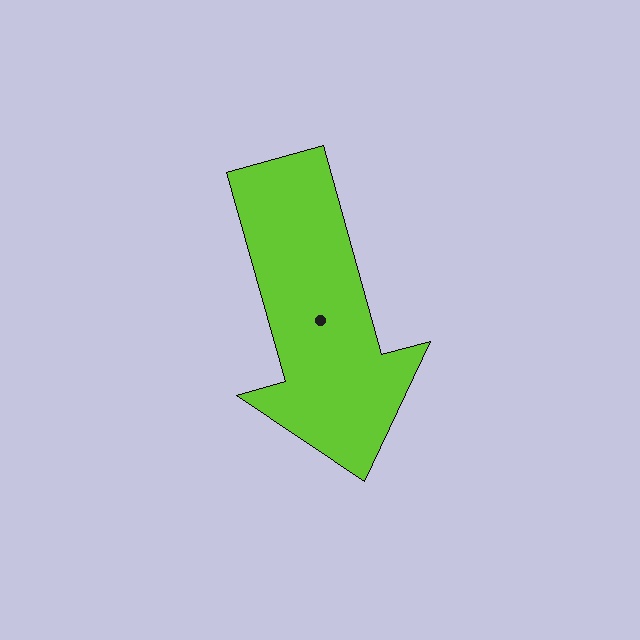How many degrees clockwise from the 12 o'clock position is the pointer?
Approximately 164 degrees.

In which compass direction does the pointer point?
South.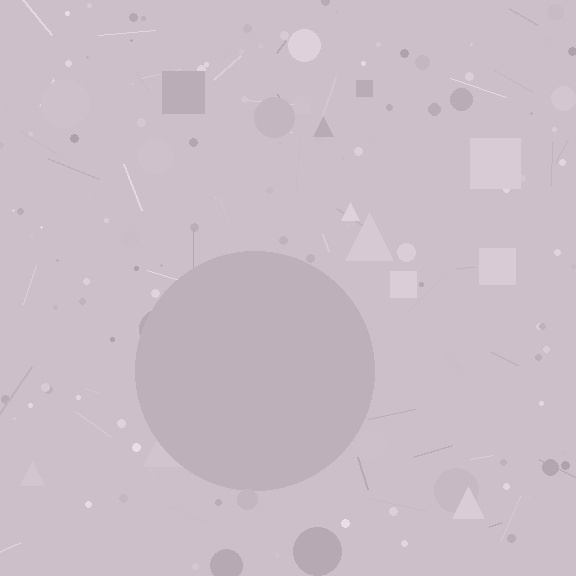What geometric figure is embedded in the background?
A circle is embedded in the background.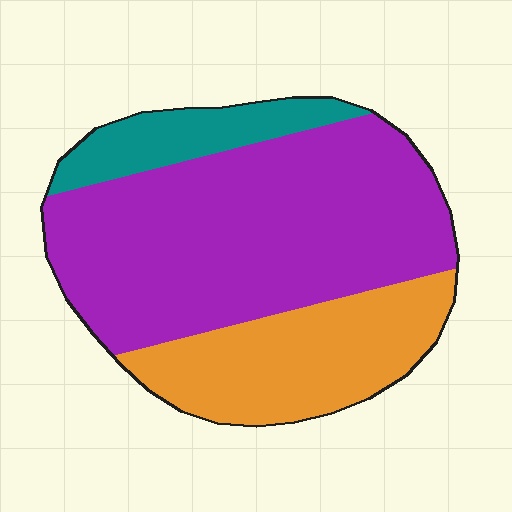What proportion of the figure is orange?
Orange covers around 25% of the figure.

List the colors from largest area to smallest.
From largest to smallest: purple, orange, teal.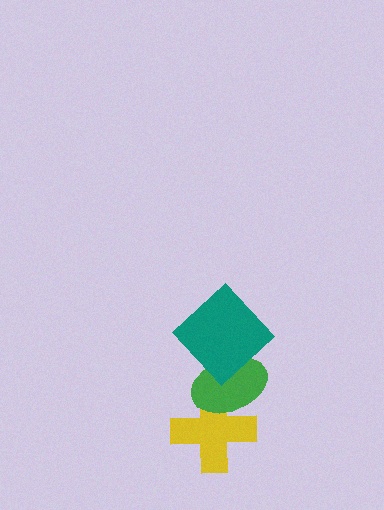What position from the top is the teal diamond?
The teal diamond is 1st from the top.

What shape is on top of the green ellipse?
The teal diamond is on top of the green ellipse.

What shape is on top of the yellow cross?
The green ellipse is on top of the yellow cross.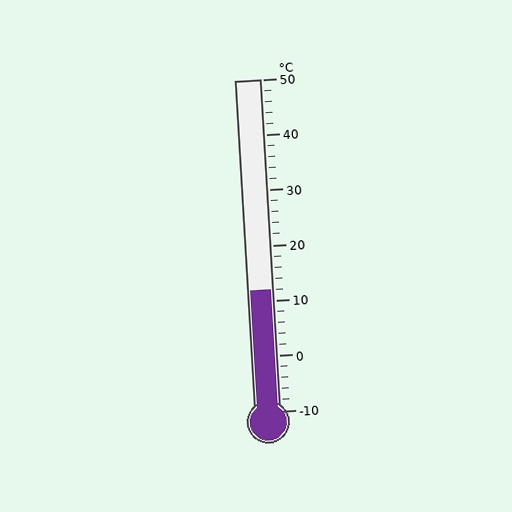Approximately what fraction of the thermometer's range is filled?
The thermometer is filled to approximately 35% of its range.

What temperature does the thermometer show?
The thermometer shows approximately 12°C.